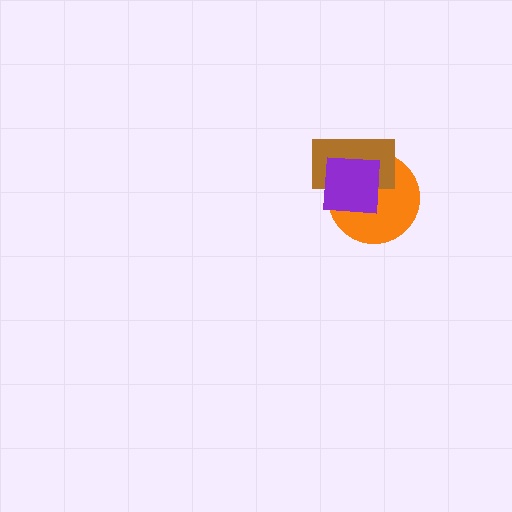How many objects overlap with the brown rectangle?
2 objects overlap with the brown rectangle.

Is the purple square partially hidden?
No, no other shape covers it.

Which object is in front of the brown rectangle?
The purple square is in front of the brown rectangle.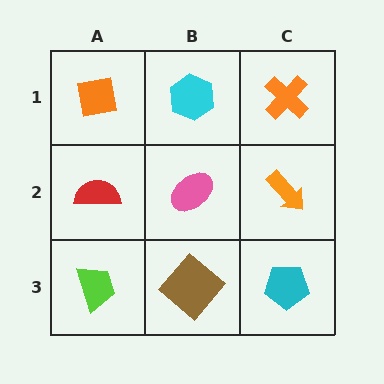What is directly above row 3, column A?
A red semicircle.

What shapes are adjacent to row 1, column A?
A red semicircle (row 2, column A), a cyan hexagon (row 1, column B).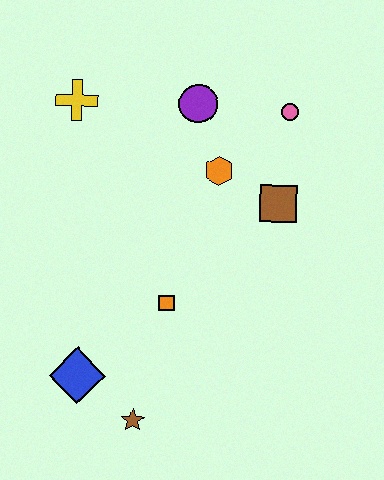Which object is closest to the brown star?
The blue diamond is closest to the brown star.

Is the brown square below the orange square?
No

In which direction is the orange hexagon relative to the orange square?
The orange hexagon is above the orange square.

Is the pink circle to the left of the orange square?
No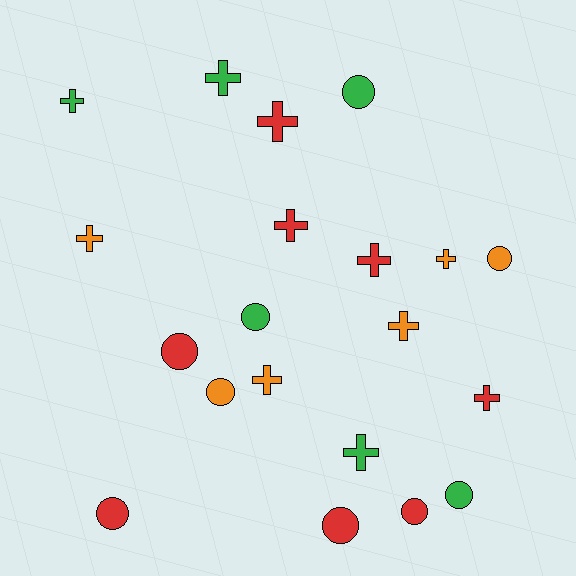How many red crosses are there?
There are 4 red crosses.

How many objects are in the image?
There are 20 objects.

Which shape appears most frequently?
Cross, with 11 objects.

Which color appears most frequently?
Red, with 8 objects.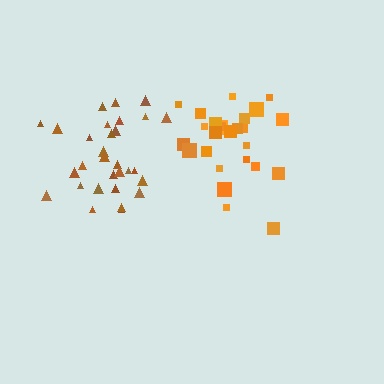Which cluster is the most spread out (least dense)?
Orange.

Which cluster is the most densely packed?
Brown.